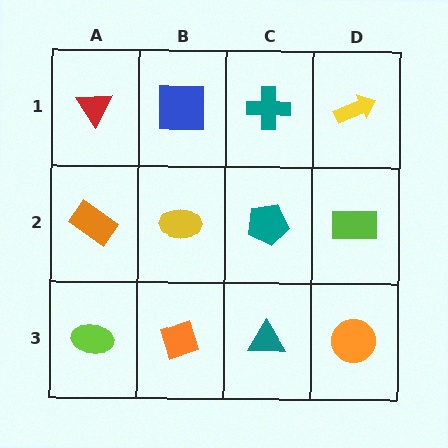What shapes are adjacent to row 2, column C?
A teal cross (row 1, column C), a teal triangle (row 3, column C), a yellow ellipse (row 2, column B), a lime rectangle (row 2, column D).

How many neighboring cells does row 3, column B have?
3.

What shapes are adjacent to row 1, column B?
A yellow ellipse (row 2, column B), a red triangle (row 1, column A), a teal cross (row 1, column C).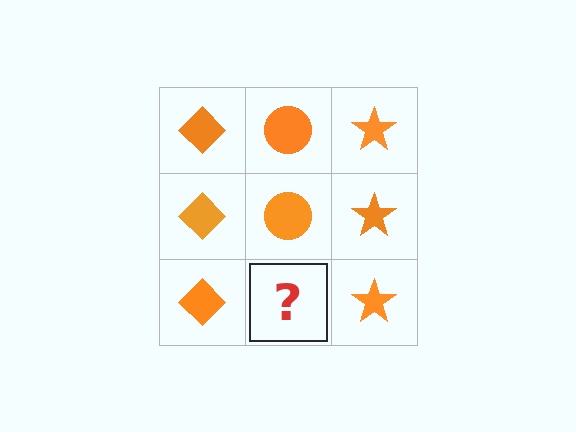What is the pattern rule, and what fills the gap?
The rule is that each column has a consistent shape. The gap should be filled with an orange circle.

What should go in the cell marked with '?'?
The missing cell should contain an orange circle.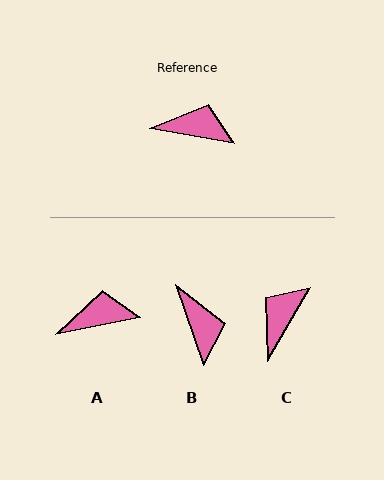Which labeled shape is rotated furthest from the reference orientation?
C, about 69 degrees away.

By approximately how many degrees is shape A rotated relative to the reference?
Approximately 21 degrees counter-clockwise.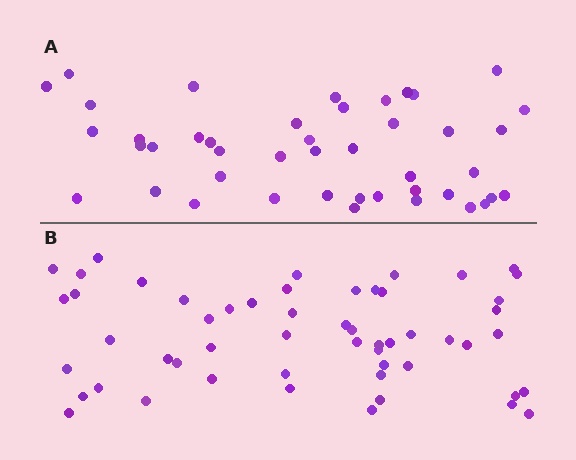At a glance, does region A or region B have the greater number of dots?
Region B (the bottom region) has more dots.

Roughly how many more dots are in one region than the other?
Region B has roughly 10 or so more dots than region A.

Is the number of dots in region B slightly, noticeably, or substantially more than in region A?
Region B has only slightly more — the two regions are fairly close. The ratio is roughly 1.2 to 1.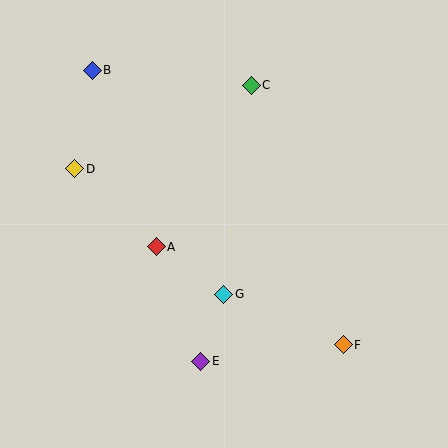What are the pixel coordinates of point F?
Point F is at (343, 345).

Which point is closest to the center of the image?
Point G at (224, 294) is closest to the center.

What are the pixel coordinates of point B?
Point B is at (92, 70).